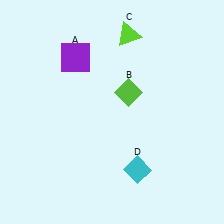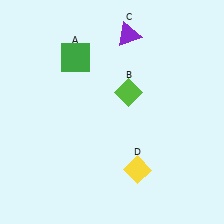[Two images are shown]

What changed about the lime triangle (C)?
In Image 1, C is lime. In Image 2, it changed to purple.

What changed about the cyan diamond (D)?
In Image 1, D is cyan. In Image 2, it changed to yellow.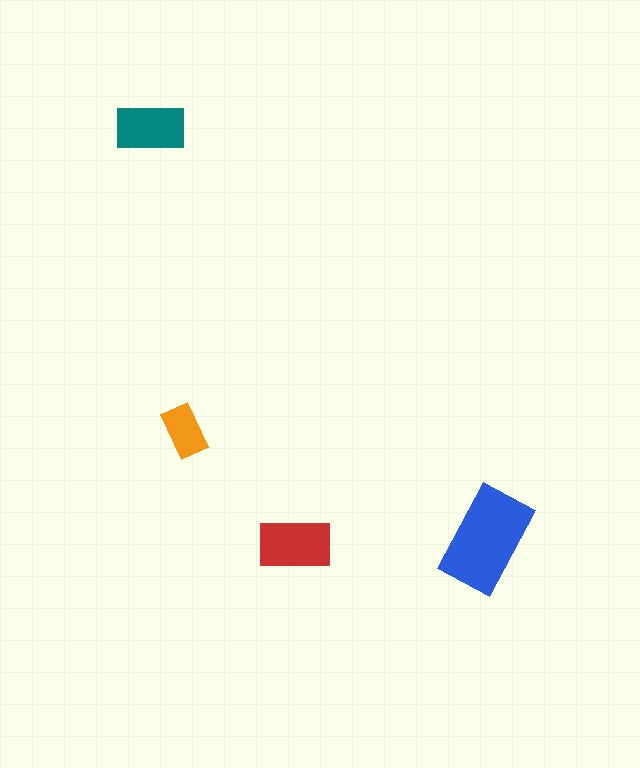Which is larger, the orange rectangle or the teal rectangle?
The teal one.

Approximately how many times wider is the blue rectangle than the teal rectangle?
About 1.5 times wider.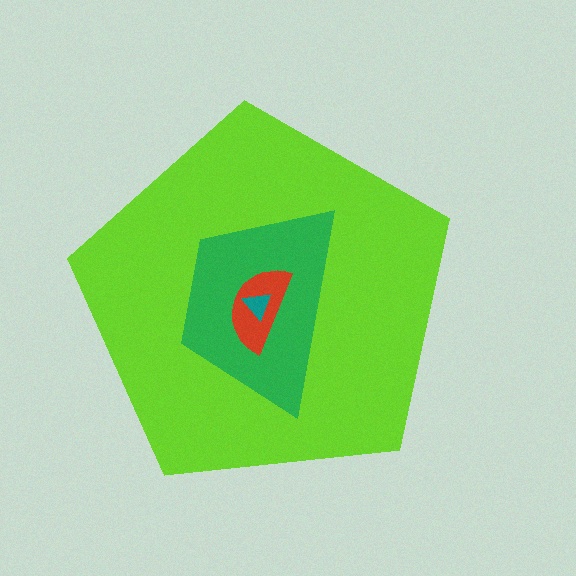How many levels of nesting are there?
4.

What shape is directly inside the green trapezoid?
The red semicircle.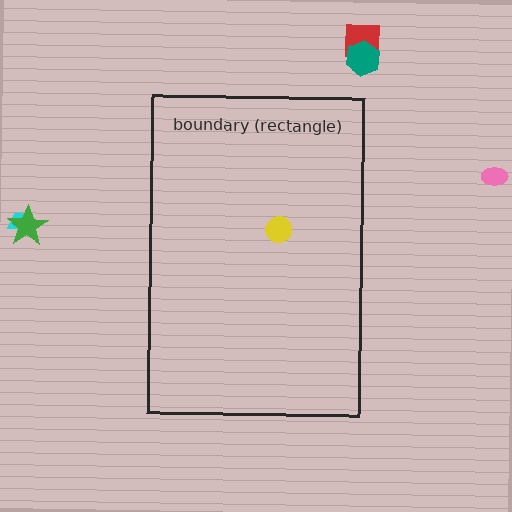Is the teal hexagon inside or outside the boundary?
Outside.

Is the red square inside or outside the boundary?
Outside.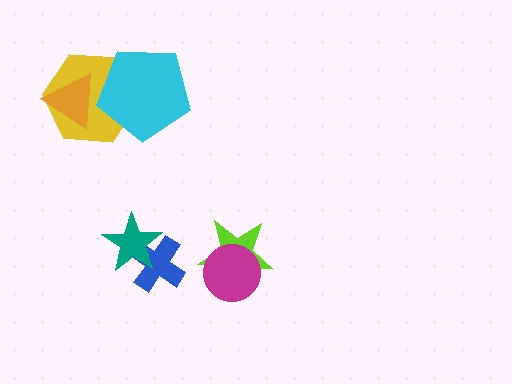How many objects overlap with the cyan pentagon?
2 objects overlap with the cyan pentagon.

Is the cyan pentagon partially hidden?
Yes, it is partially covered by another shape.